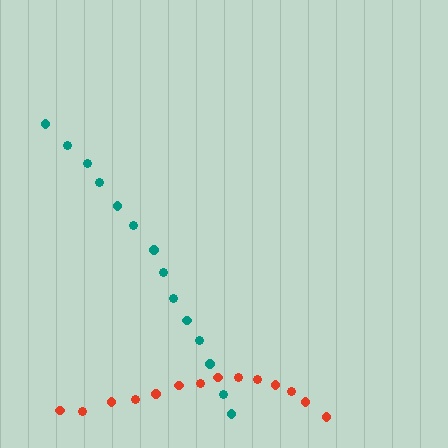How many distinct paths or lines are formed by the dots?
There are 2 distinct paths.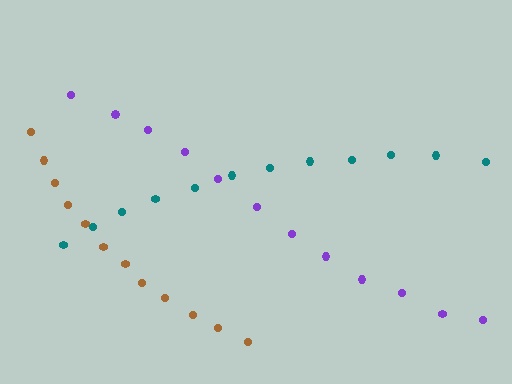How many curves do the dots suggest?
There are 3 distinct paths.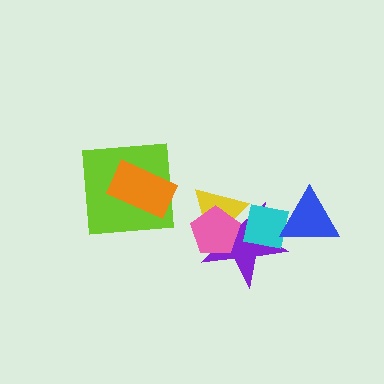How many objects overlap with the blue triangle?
2 objects overlap with the blue triangle.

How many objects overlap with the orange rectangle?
1 object overlaps with the orange rectangle.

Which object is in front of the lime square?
The orange rectangle is in front of the lime square.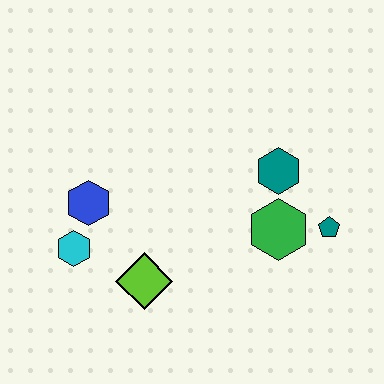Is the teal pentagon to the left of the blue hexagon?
No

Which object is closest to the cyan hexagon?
The blue hexagon is closest to the cyan hexagon.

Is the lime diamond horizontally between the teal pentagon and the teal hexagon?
No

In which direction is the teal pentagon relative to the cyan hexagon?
The teal pentagon is to the right of the cyan hexagon.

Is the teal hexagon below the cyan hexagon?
No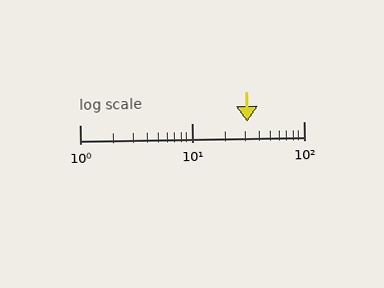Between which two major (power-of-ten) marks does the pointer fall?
The pointer is between 10 and 100.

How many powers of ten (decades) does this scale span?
The scale spans 2 decades, from 1 to 100.